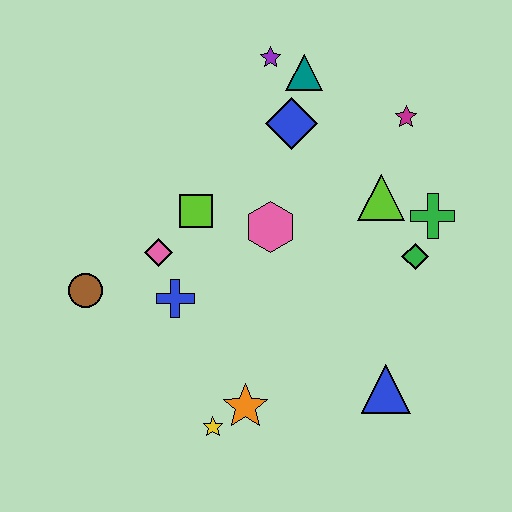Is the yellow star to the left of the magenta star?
Yes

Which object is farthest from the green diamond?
The brown circle is farthest from the green diamond.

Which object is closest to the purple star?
The teal triangle is closest to the purple star.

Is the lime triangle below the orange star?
No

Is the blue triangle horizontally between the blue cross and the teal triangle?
No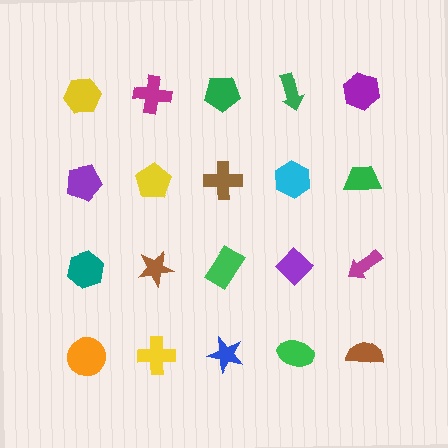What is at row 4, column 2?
A yellow cross.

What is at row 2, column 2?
A yellow pentagon.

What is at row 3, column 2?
A brown star.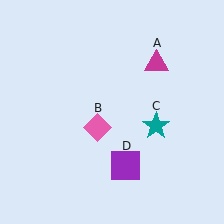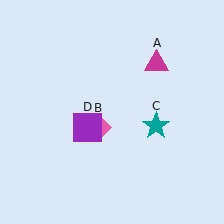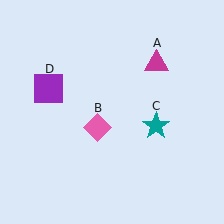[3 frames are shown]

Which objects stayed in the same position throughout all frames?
Magenta triangle (object A) and pink diamond (object B) and teal star (object C) remained stationary.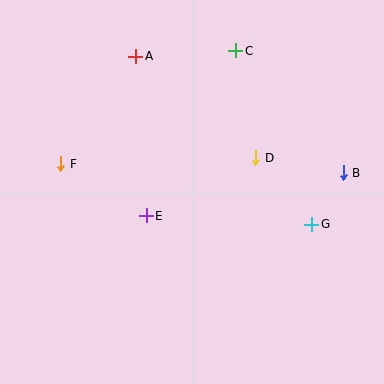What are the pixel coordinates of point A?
Point A is at (136, 56).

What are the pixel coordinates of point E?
Point E is at (146, 216).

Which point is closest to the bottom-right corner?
Point G is closest to the bottom-right corner.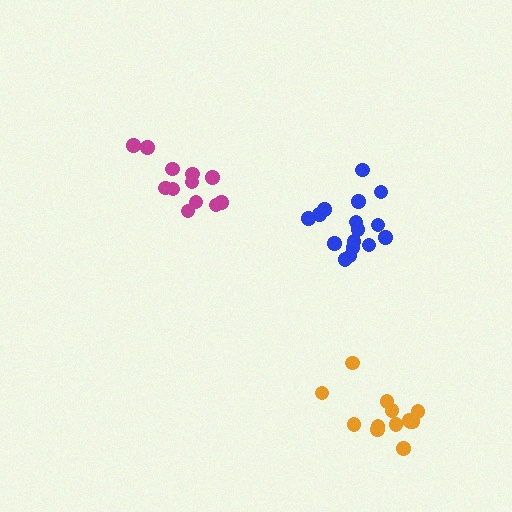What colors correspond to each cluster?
The clusters are colored: magenta, orange, blue.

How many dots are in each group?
Group 1: 12 dots, Group 2: 13 dots, Group 3: 16 dots (41 total).